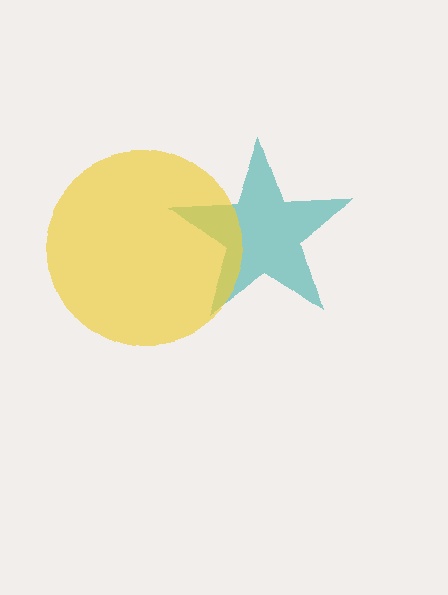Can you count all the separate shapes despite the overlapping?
Yes, there are 2 separate shapes.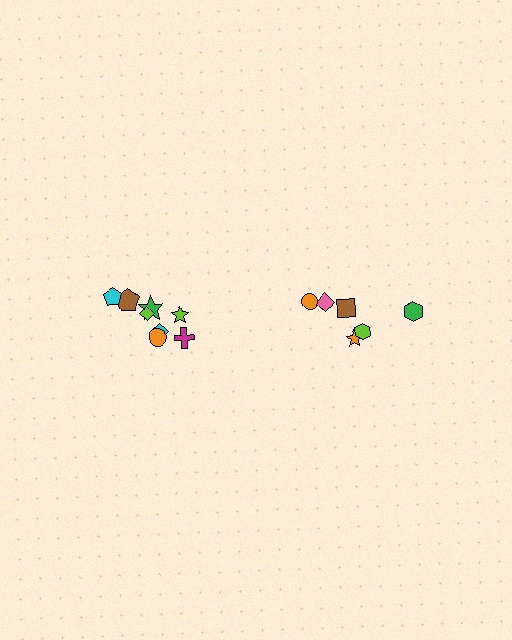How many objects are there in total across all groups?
There are 14 objects.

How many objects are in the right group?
There are 6 objects.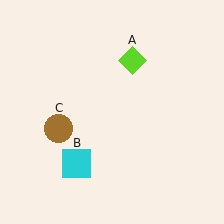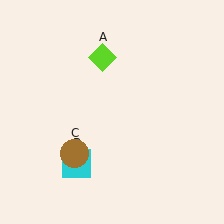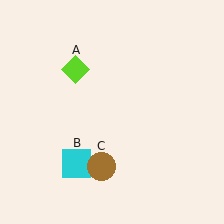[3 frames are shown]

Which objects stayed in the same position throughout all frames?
Cyan square (object B) remained stationary.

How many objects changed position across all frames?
2 objects changed position: lime diamond (object A), brown circle (object C).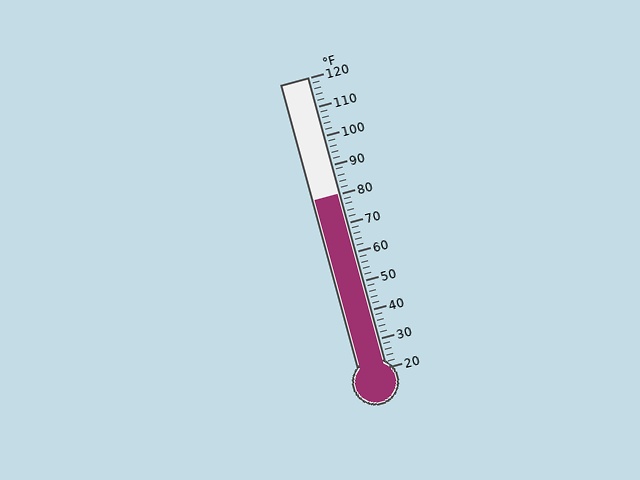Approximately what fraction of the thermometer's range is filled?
The thermometer is filled to approximately 60% of its range.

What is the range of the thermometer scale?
The thermometer scale ranges from 20°F to 120°F.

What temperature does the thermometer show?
The thermometer shows approximately 80°F.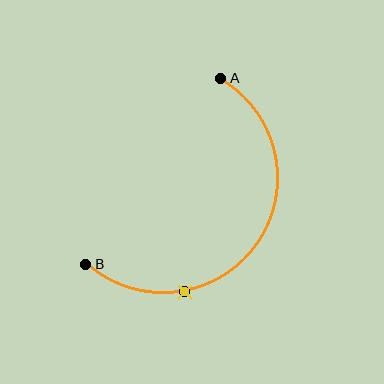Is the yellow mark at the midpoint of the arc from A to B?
No. The yellow mark lies on the arc but is closer to endpoint B. The arc midpoint would be at the point on the curve equidistant along the arc from both A and B.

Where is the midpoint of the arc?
The arc midpoint is the point on the curve farthest from the straight line joining A and B. It sits below and to the right of that line.